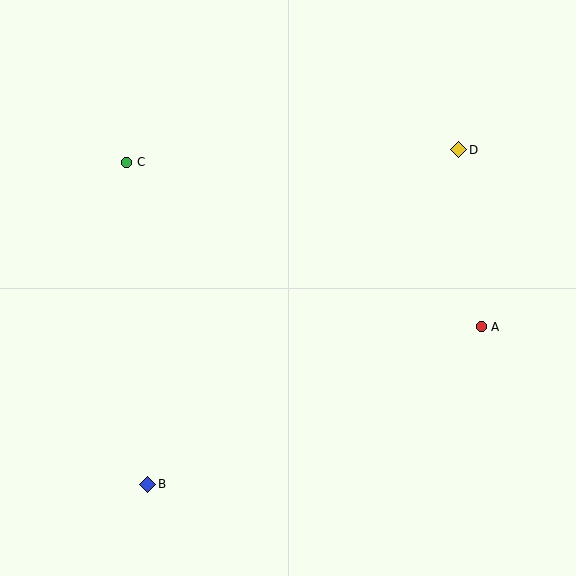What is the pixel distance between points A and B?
The distance between A and B is 369 pixels.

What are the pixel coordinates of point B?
Point B is at (148, 484).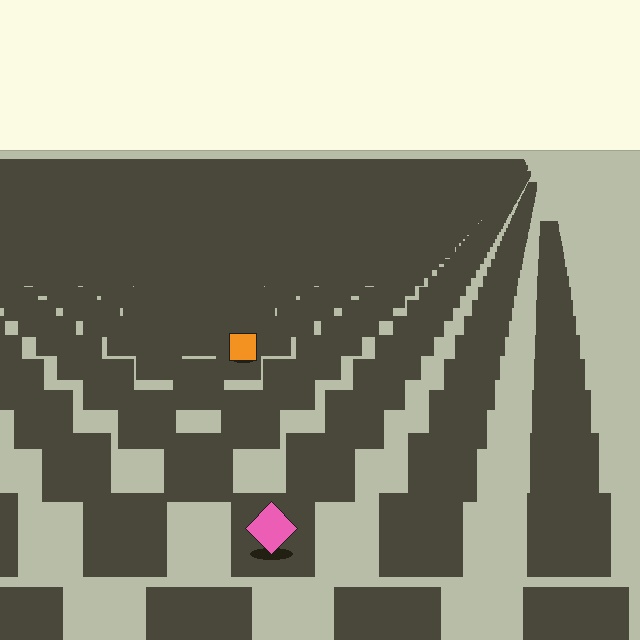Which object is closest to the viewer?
The pink diamond is closest. The texture marks near it are larger and more spread out.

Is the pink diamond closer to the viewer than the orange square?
Yes. The pink diamond is closer — you can tell from the texture gradient: the ground texture is coarser near it.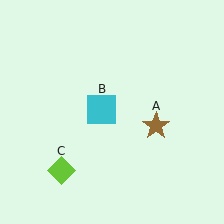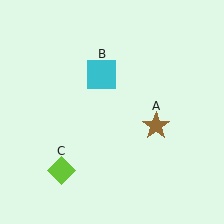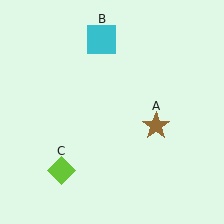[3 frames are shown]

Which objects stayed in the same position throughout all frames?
Brown star (object A) and lime diamond (object C) remained stationary.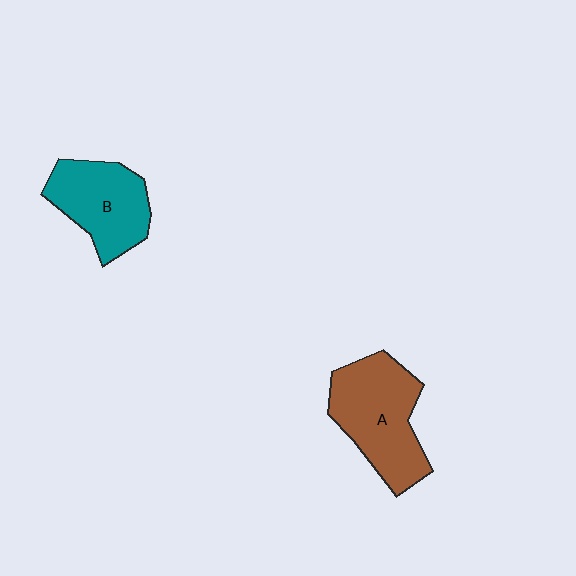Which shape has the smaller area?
Shape B (teal).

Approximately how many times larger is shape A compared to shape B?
Approximately 1.2 times.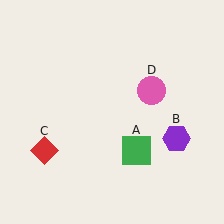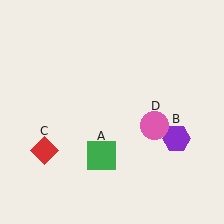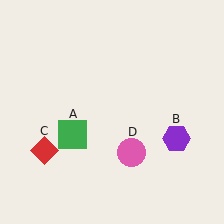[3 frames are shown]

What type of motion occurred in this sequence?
The green square (object A), pink circle (object D) rotated clockwise around the center of the scene.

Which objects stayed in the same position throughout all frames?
Purple hexagon (object B) and red diamond (object C) remained stationary.